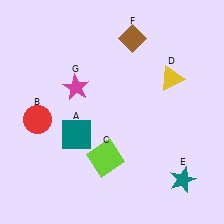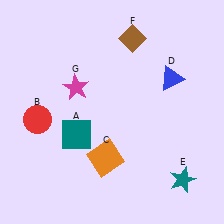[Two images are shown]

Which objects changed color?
C changed from lime to orange. D changed from yellow to blue.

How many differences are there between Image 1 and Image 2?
There are 2 differences between the two images.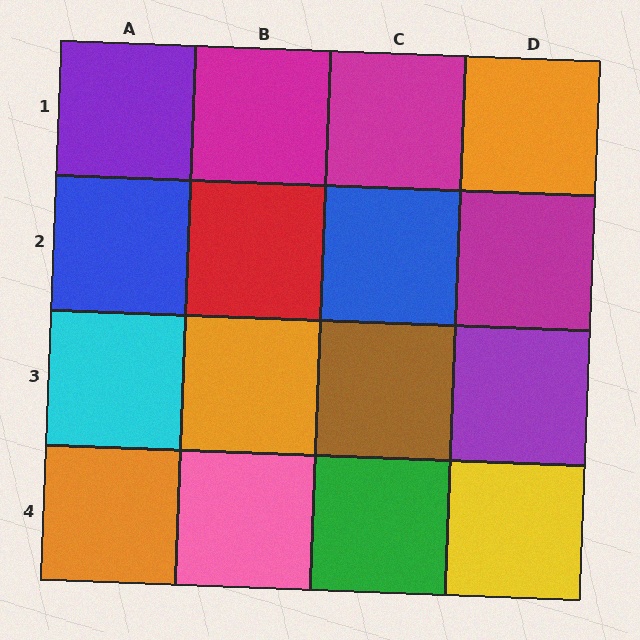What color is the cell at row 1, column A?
Purple.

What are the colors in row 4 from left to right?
Orange, pink, green, yellow.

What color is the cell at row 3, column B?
Orange.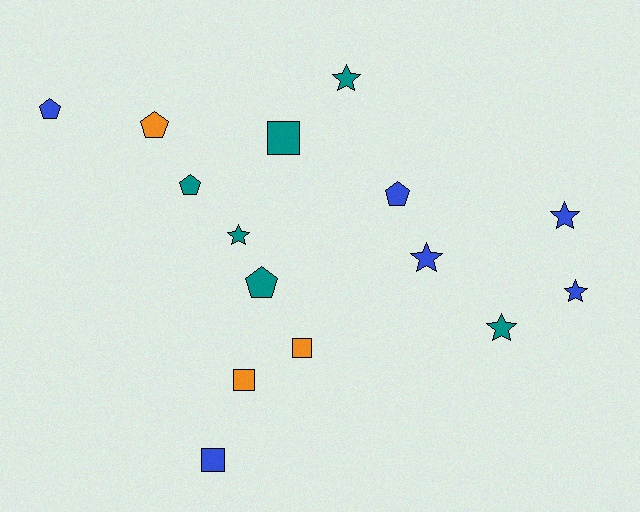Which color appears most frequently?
Teal, with 6 objects.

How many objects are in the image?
There are 15 objects.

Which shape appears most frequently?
Star, with 6 objects.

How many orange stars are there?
There are no orange stars.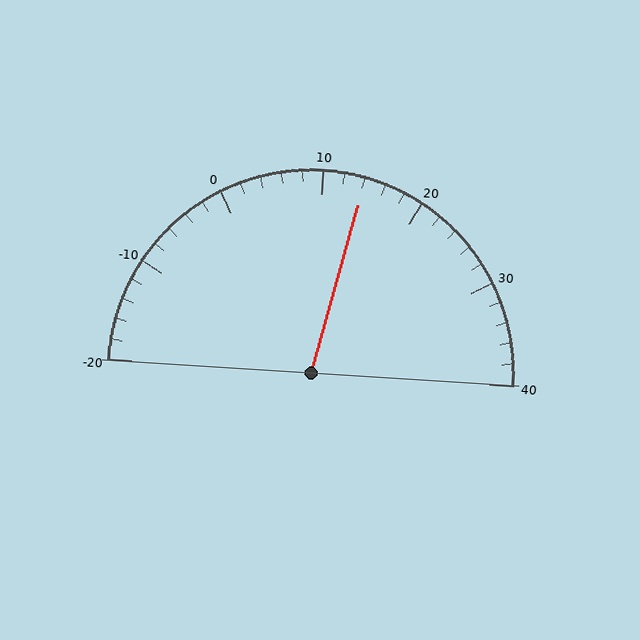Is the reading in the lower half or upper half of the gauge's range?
The reading is in the upper half of the range (-20 to 40).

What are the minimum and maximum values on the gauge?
The gauge ranges from -20 to 40.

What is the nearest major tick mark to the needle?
The nearest major tick mark is 10.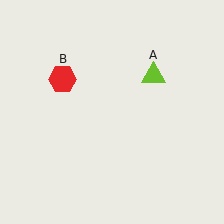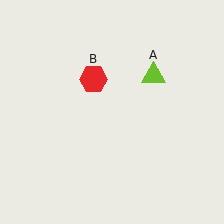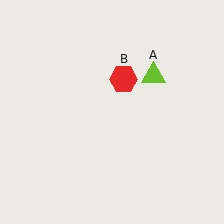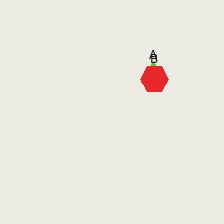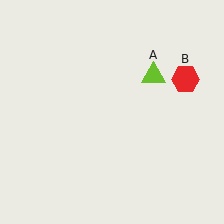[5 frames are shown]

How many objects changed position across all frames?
1 object changed position: red hexagon (object B).